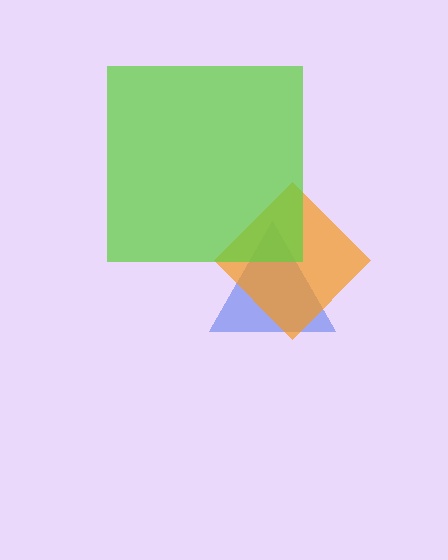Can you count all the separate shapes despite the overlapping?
Yes, there are 3 separate shapes.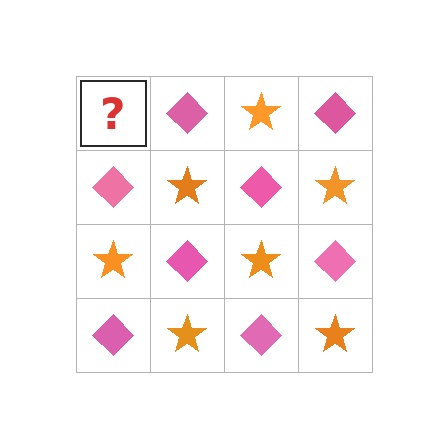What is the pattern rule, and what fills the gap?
The rule is that it alternates orange star and pink diamond in a checkerboard pattern. The gap should be filled with an orange star.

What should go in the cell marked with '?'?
The missing cell should contain an orange star.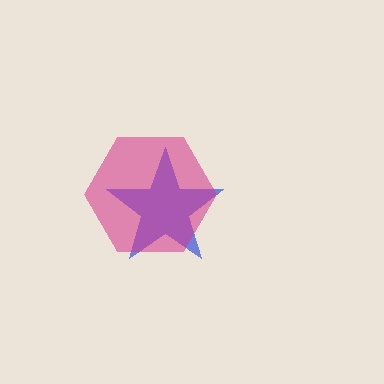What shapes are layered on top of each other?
The layered shapes are: a blue star, a magenta hexagon.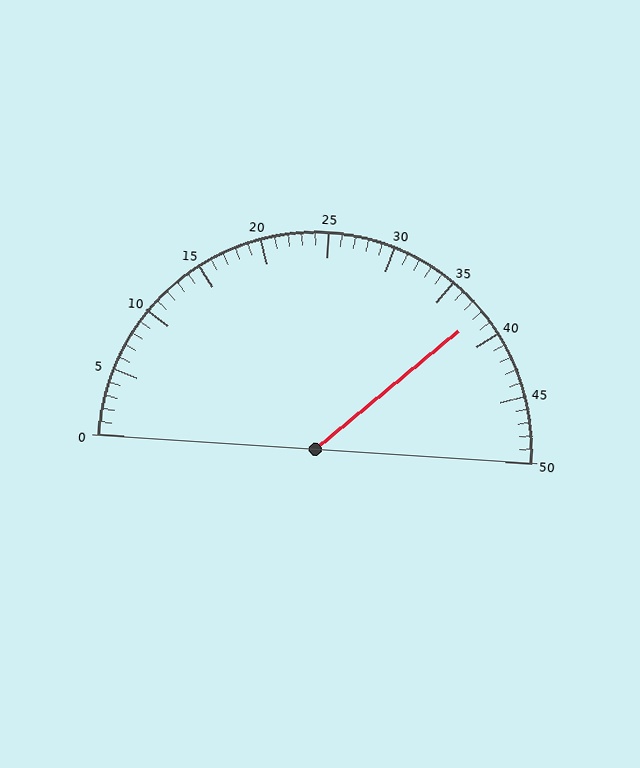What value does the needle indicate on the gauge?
The needle indicates approximately 38.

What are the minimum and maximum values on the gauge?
The gauge ranges from 0 to 50.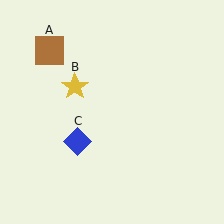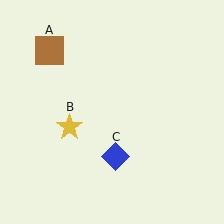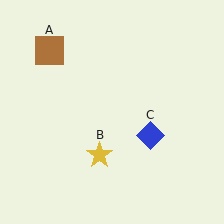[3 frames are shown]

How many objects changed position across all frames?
2 objects changed position: yellow star (object B), blue diamond (object C).